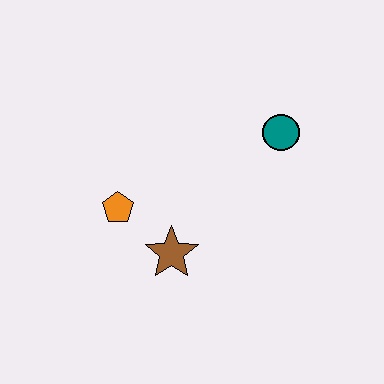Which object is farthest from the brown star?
The teal circle is farthest from the brown star.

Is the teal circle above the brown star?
Yes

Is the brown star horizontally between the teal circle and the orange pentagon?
Yes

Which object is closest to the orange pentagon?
The brown star is closest to the orange pentagon.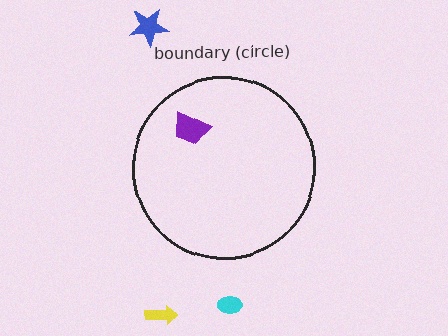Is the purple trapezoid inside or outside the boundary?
Inside.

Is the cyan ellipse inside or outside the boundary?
Outside.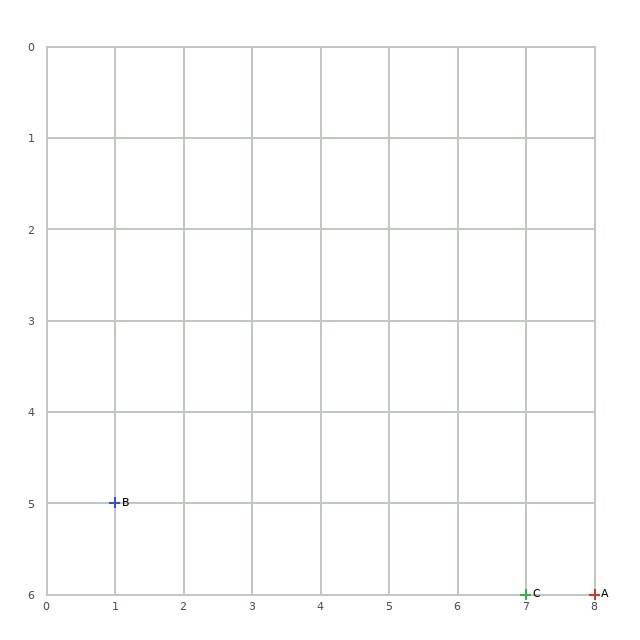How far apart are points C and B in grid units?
Points C and B are 6 columns and 1 row apart (about 6.1 grid units diagonally).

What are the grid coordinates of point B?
Point B is at grid coordinates (1, 5).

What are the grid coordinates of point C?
Point C is at grid coordinates (7, 6).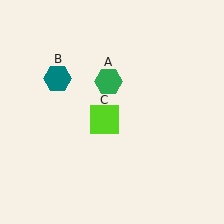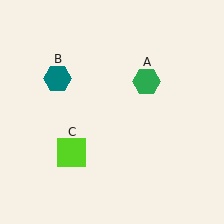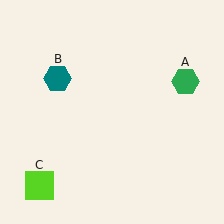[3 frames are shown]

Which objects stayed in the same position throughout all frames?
Teal hexagon (object B) remained stationary.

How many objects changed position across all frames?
2 objects changed position: green hexagon (object A), lime square (object C).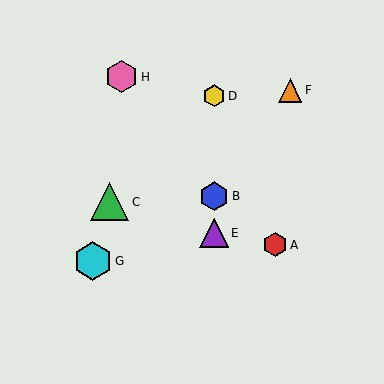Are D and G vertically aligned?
No, D is at x≈214 and G is at x≈93.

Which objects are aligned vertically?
Objects B, D, E are aligned vertically.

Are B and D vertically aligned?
Yes, both are at x≈214.